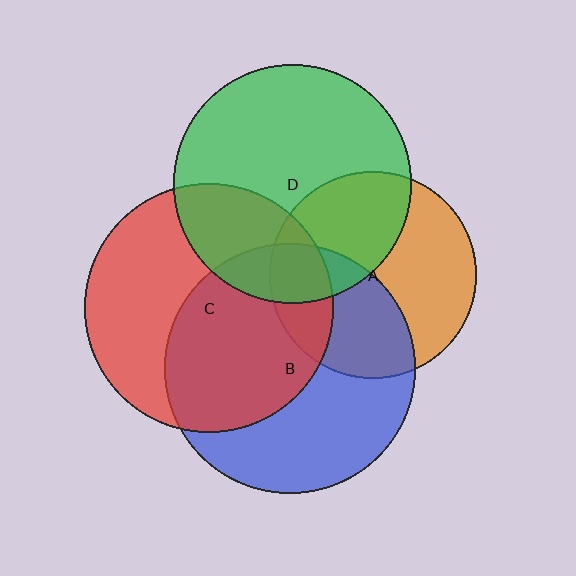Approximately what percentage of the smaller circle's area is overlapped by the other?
Approximately 40%.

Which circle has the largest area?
Circle B (blue).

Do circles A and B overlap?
Yes.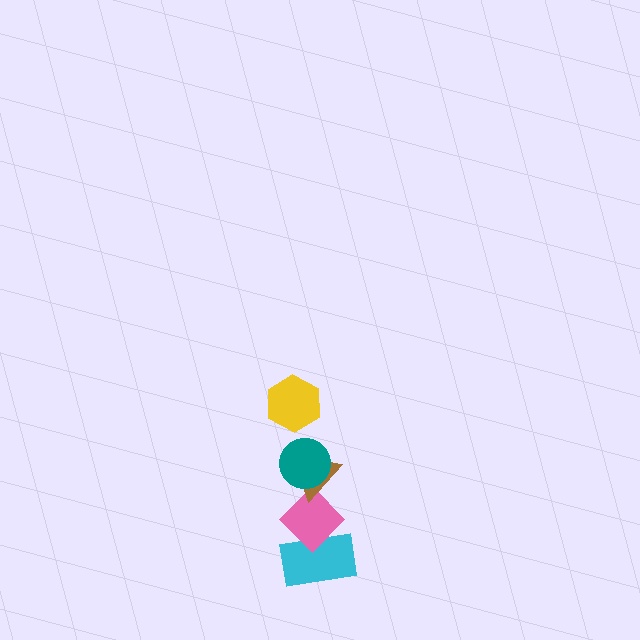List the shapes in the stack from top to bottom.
From top to bottom: the yellow hexagon, the teal circle, the brown triangle, the pink diamond, the cyan rectangle.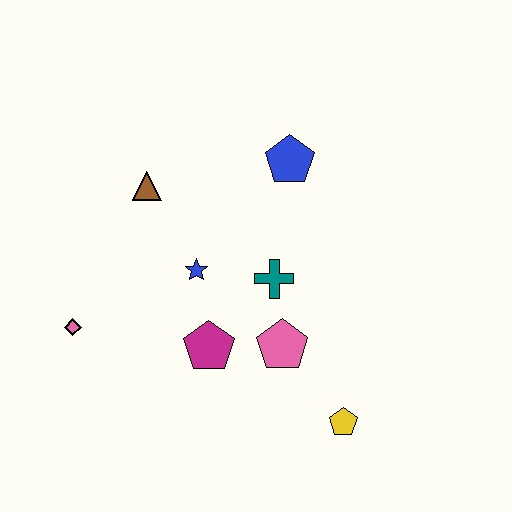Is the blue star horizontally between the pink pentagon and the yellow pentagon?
No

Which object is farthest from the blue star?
The yellow pentagon is farthest from the blue star.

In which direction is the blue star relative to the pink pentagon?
The blue star is to the left of the pink pentagon.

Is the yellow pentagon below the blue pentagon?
Yes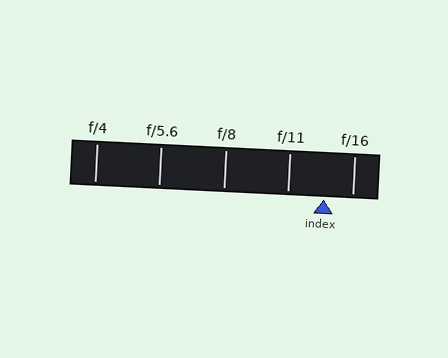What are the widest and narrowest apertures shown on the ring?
The widest aperture shown is f/4 and the narrowest is f/16.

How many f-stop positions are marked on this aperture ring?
There are 5 f-stop positions marked.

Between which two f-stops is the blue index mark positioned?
The index mark is between f/11 and f/16.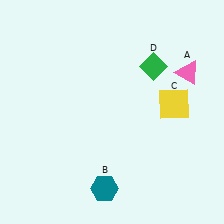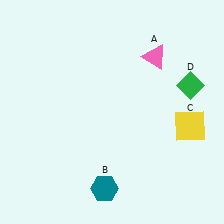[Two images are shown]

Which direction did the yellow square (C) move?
The yellow square (C) moved down.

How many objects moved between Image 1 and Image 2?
3 objects moved between the two images.